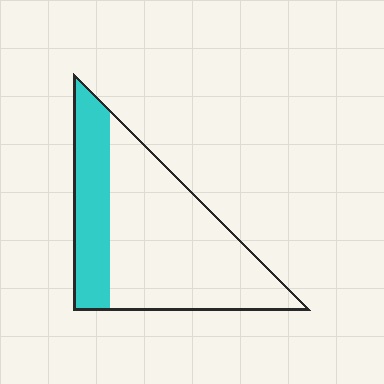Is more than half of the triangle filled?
No.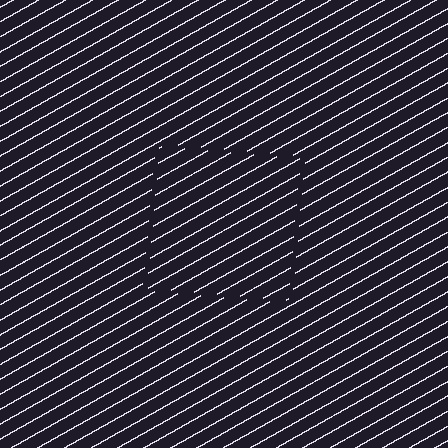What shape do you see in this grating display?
An illusory square. The interior of the shape contains the same grating, shifted by half a period — the contour is defined by the phase discontinuity where line-ends from the inner and outer gratings abut.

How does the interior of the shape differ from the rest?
The interior of the shape contains the same grating, shifted by half a period — the contour is defined by the phase discontinuity where line-ends from the inner and outer gratings abut.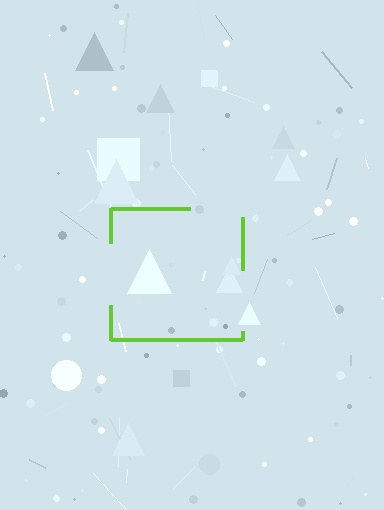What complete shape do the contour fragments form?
The contour fragments form a square.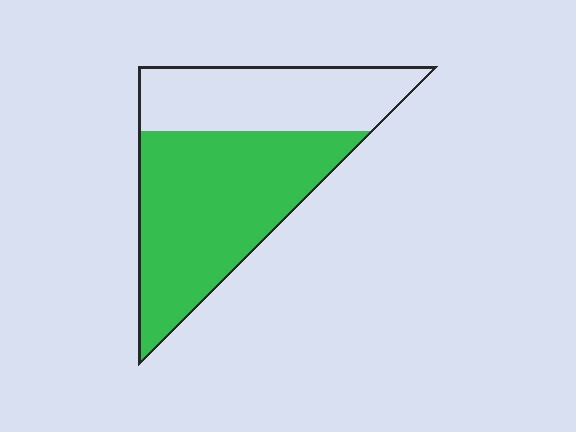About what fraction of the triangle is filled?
About five eighths (5/8).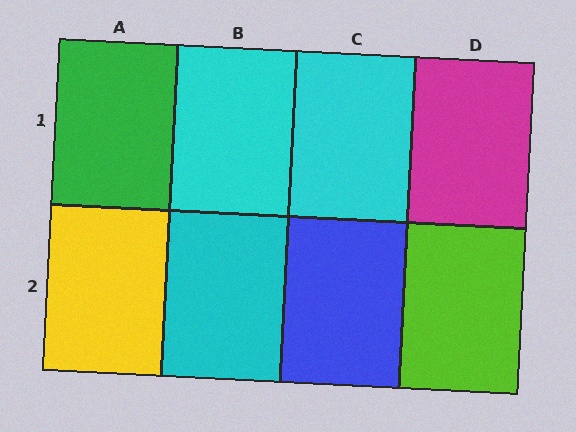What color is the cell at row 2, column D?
Lime.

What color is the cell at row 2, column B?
Cyan.